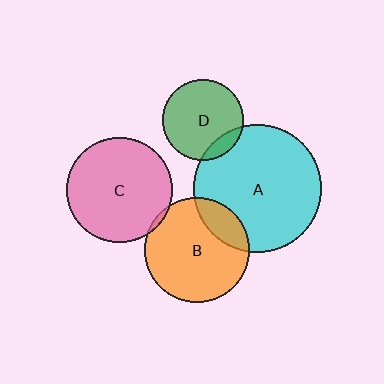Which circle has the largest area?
Circle A (cyan).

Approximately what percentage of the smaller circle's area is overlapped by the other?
Approximately 20%.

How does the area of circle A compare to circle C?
Approximately 1.4 times.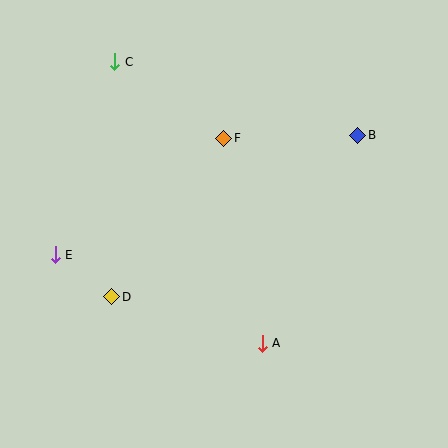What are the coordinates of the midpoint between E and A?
The midpoint between E and A is at (159, 299).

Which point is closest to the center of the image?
Point F at (223, 138) is closest to the center.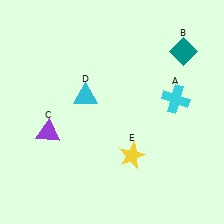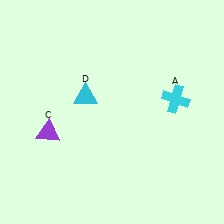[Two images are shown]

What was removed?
The yellow star (E), the teal diamond (B) were removed in Image 2.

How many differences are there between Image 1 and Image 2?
There are 2 differences between the two images.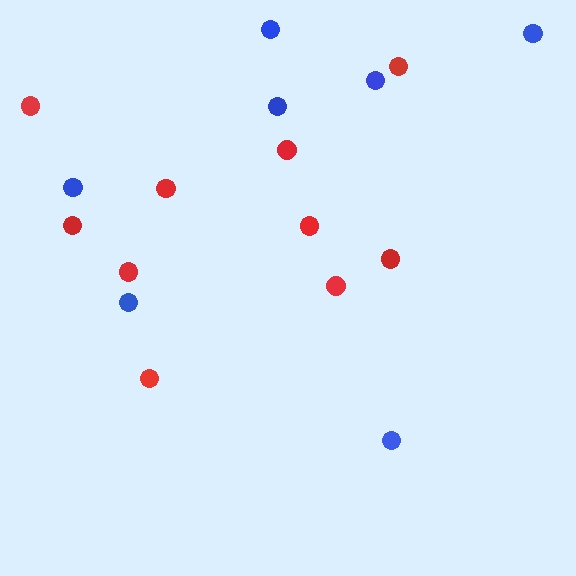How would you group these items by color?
There are 2 groups: one group of red circles (10) and one group of blue circles (7).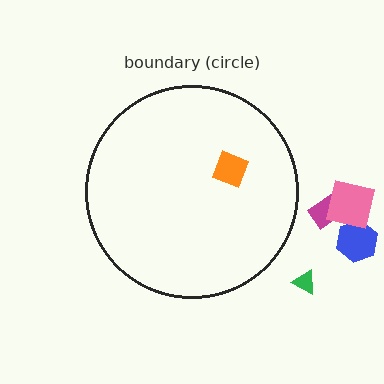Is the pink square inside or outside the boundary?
Outside.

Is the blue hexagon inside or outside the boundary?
Outside.